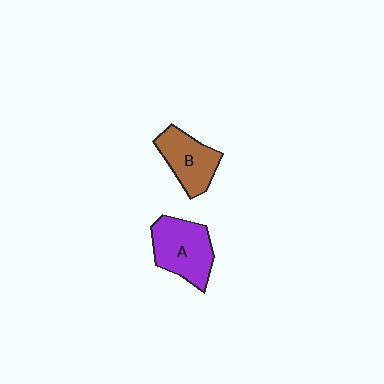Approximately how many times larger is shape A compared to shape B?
Approximately 1.2 times.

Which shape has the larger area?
Shape A (purple).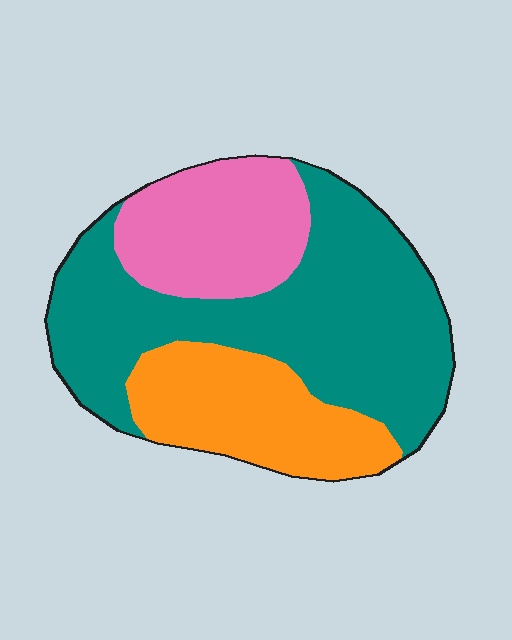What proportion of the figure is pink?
Pink covers about 25% of the figure.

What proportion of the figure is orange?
Orange covers 24% of the figure.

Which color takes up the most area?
Teal, at roughly 55%.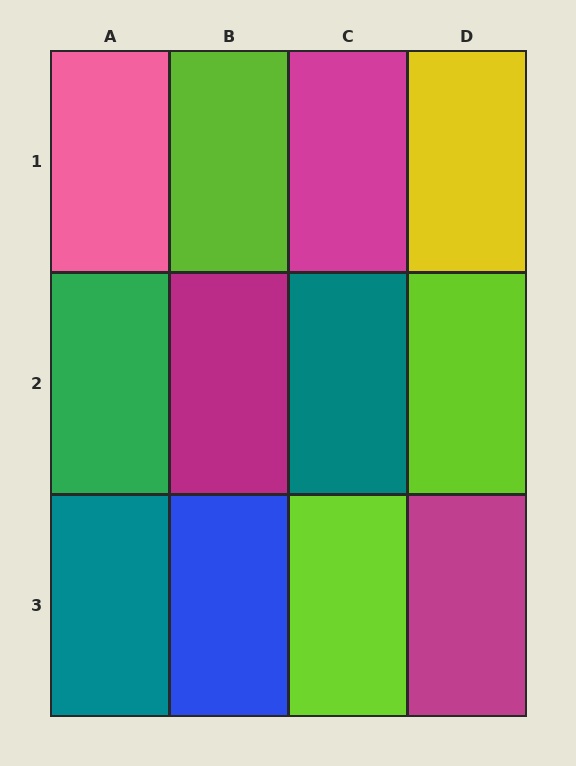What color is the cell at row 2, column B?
Magenta.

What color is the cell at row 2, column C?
Teal.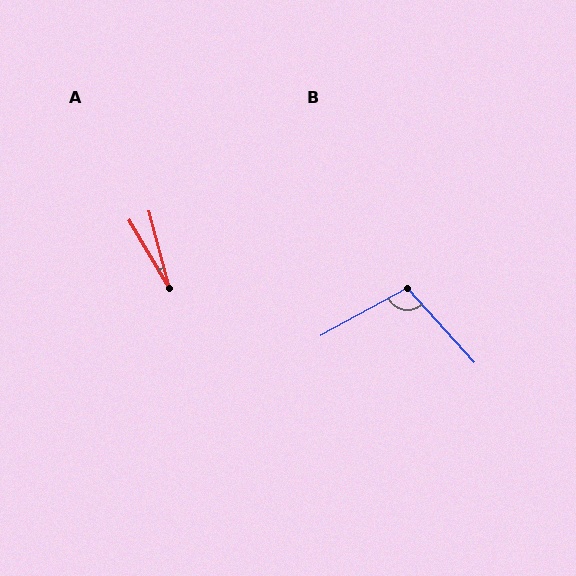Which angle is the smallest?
A, at approximately 16 degrees.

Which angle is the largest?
B, at approximately 103 degrees.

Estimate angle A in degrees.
Approximately 16 degrees.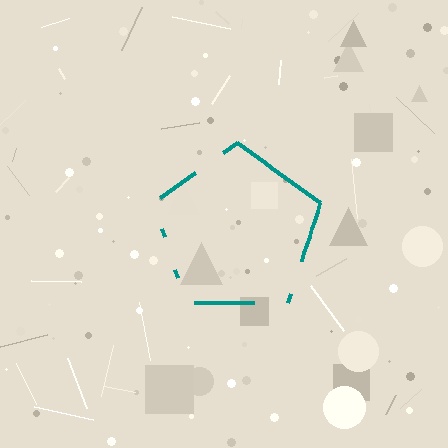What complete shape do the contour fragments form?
The contour fragments form a pentagon.